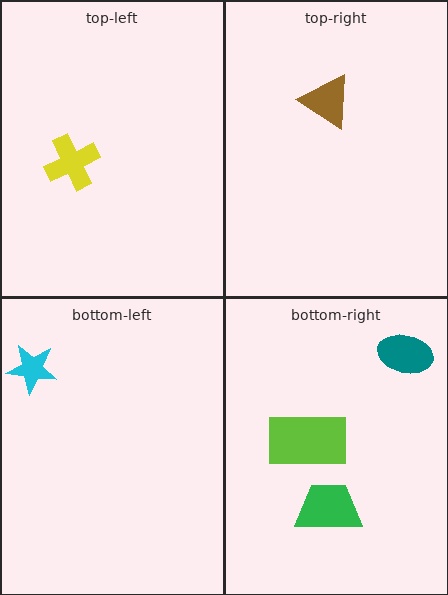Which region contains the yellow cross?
The top-left region.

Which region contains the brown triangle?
The top-right region.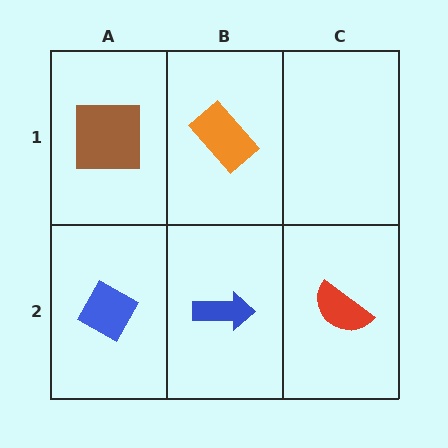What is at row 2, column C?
A red semicircle.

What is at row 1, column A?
A brown square.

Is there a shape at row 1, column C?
No, that cell is empty.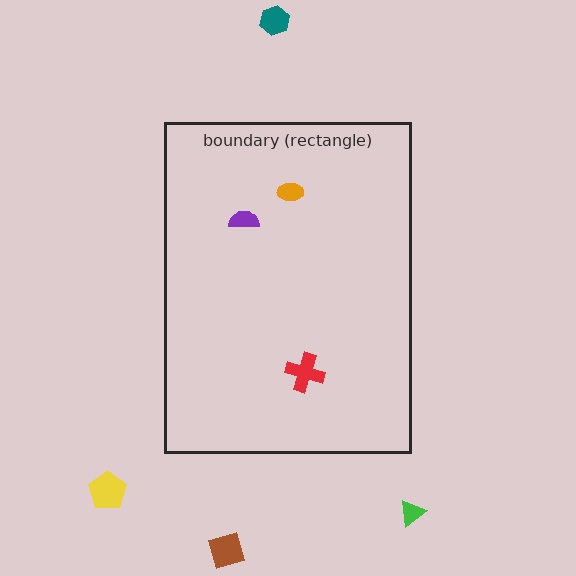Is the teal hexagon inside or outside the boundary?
Outside.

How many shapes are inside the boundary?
3 inside, 4 outside.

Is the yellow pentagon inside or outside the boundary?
Outside.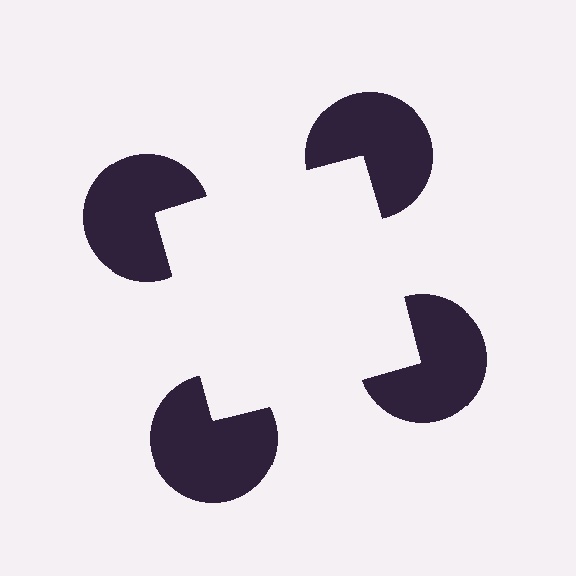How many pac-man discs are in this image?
There are 4 — one at each vertex of the illusory square.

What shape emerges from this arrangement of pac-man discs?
An illusory square — its edges are inferred from the aligned wedge cuts in the pac-man discs, not physically drawn.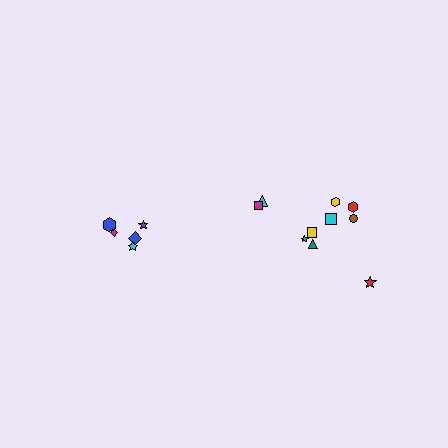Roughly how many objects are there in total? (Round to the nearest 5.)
Roughly 15 objects in total.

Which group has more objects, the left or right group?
The right group.